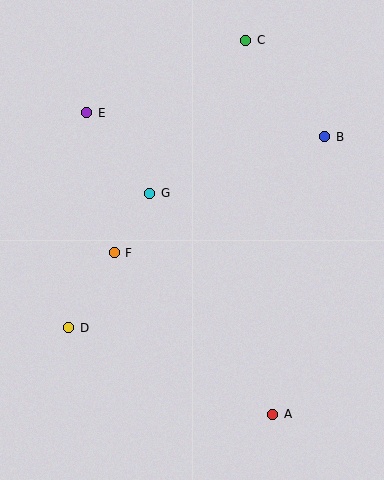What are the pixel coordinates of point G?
Point G is at (150, 193).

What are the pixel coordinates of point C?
Point C is at (246, 40).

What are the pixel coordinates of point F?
Point F is at (114, 253).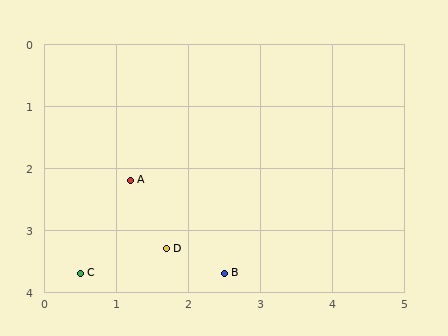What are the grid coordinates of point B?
Point B is at approximately (2.5, 3.7).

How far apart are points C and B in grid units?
Points C and B are about 2.0 grid units apart.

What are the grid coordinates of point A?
Point A is at approximately (1.2, 2.2).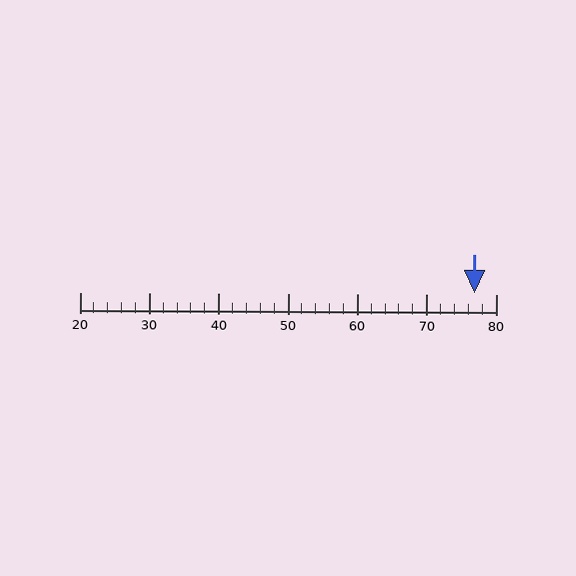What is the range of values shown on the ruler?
The ruler shows values from 20 to 80.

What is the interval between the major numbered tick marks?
The major tick marks are spaced 10 units apart.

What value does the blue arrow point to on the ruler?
The blue arrow points to approximately 77.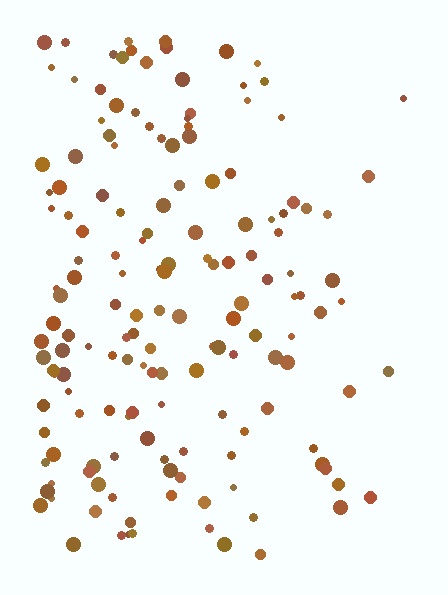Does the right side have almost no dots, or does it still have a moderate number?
Still a moderate number, just noticeably fewer than the left.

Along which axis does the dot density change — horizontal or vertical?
Horizontal.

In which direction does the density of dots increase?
From right to left, with the left side densest.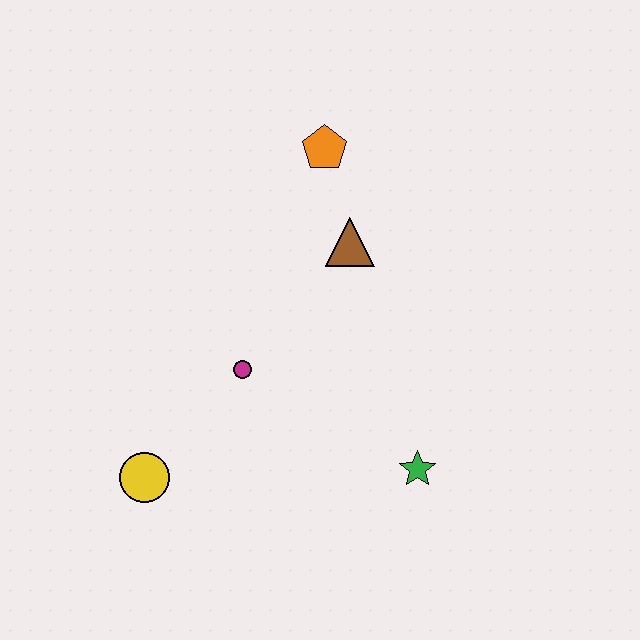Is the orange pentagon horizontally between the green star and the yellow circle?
Yes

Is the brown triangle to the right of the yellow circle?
Yes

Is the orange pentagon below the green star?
No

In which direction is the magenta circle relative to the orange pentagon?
The magenta circle is below the orange pentagon.